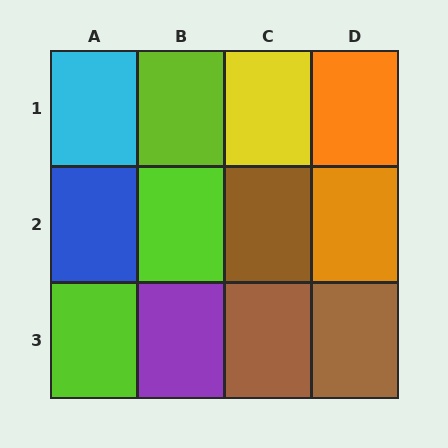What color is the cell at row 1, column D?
Orange.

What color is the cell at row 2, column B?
Lime.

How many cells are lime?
3 cells are lime.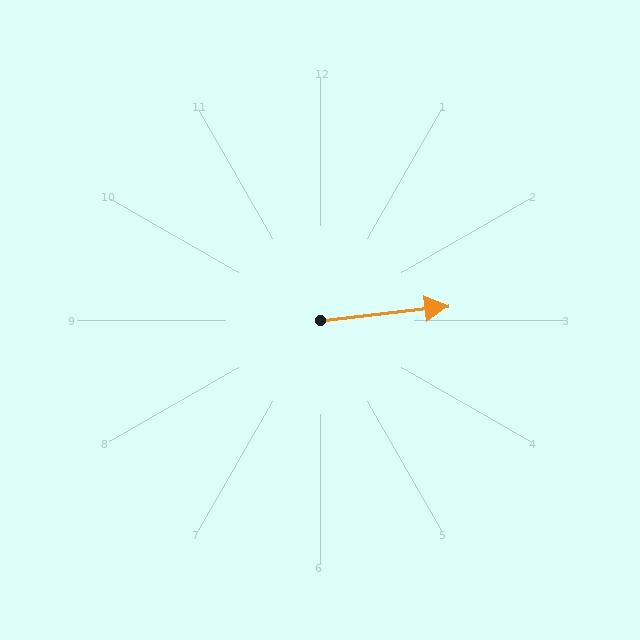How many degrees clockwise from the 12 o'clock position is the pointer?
Approximately 84 degrees.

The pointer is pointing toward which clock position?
Roughly 3 o'clock.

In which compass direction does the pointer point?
East.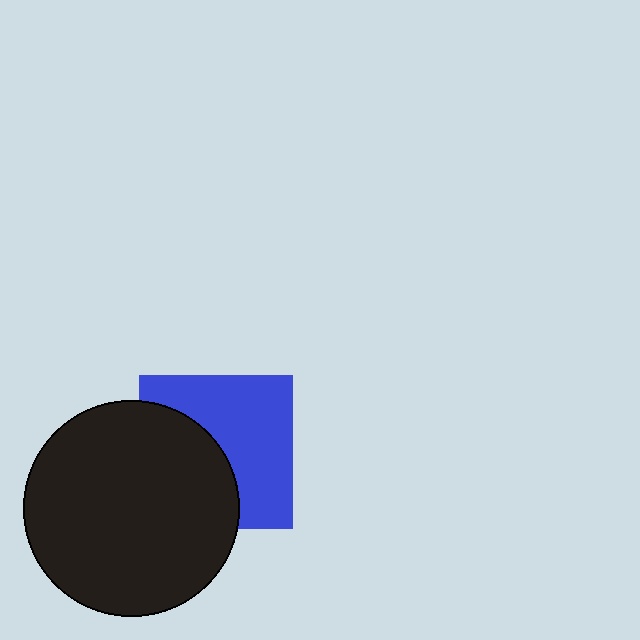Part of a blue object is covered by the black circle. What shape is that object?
It is a square.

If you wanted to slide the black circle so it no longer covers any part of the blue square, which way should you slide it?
Slide it left — that is the most direct way to separate the two shapes.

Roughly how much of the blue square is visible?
About half of it is visible (roughly 56%).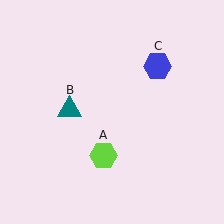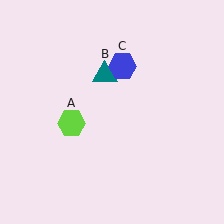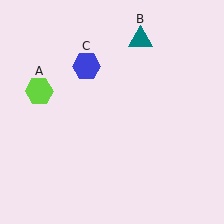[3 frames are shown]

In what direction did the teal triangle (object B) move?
The teal triangle (object B) moved up and to the right.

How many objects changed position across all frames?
3 objects changed position: lime hexagon (object A), teal triangle (object B), blue hexagon (object C).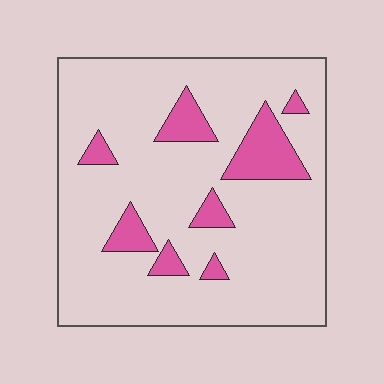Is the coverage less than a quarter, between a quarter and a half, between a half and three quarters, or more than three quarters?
Less than a quarter.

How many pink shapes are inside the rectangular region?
8.